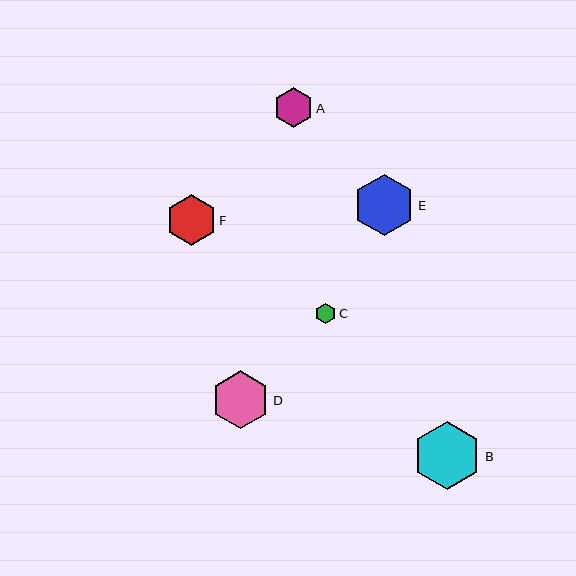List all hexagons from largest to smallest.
From largest to smallest: B, E, D, F, A, C.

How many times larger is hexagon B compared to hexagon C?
Hexagon B is approximately 3.4 times the size of hexagon C.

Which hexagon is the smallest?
Hexagon C is the smallest with a size of approximately 20 pixels.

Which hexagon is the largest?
Hexagon B is the largest with a size of approximately 68 pixels.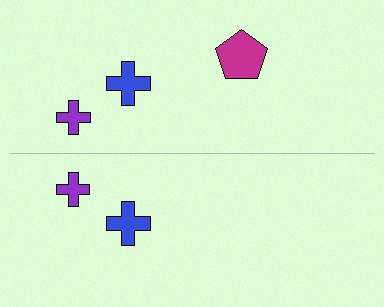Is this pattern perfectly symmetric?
No, the pattern is not perfectly symmetric. A magenta pentagon is missing from the bottom side.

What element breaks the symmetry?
A magenta pentagon is missing from the bottom side.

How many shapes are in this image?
There are 5 shapes in this image.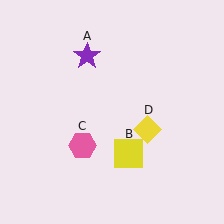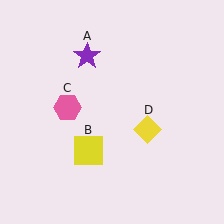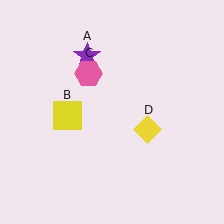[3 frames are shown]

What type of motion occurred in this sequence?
The yellow square (object B), pink hexagon (object C) rotated clockwise around the center of the scene.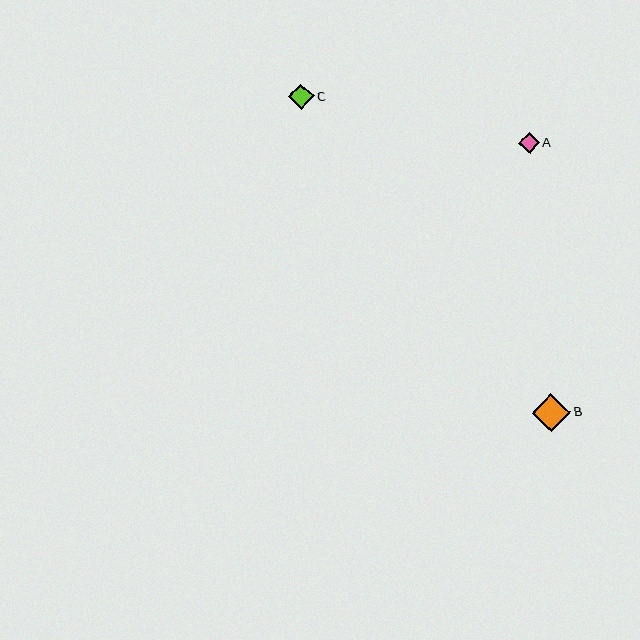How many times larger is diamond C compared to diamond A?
Diamond C is approximately 1.3 times the size of diamond A.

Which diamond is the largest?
Diamond B is the largest with a size of approximately 38 pixels.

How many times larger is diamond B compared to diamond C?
Diamond B is approximately 1.5 times the size of diamond C.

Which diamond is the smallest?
Diamond A is the smallest with a size of approximately 20 pixels.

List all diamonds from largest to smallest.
From largest to smallest: B, C, A.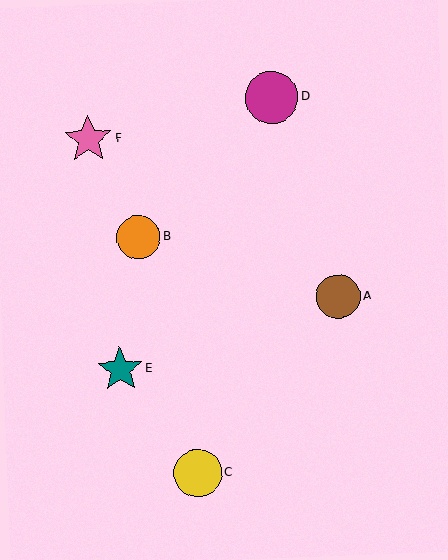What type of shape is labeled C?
Shape C is a yellow circle.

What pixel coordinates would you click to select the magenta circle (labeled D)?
Click at (272, 97) to select the magenta circle D.